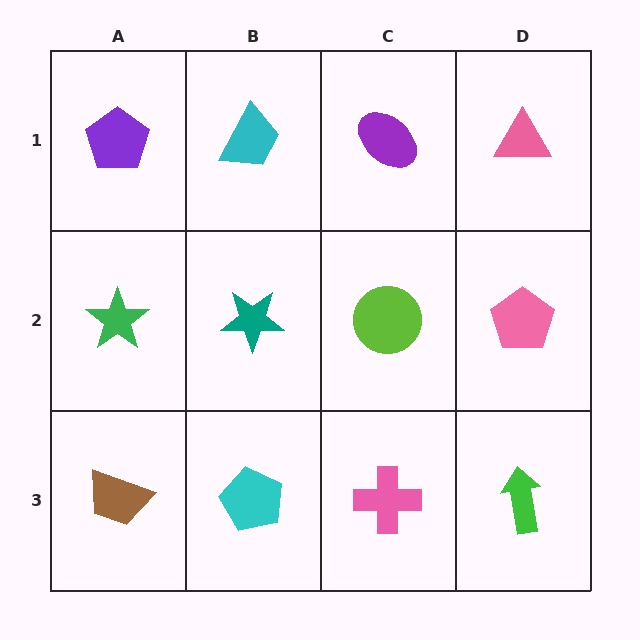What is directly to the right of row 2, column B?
A lime circle.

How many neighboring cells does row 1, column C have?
3.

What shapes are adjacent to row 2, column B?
A cyan trapezoid (row 1, column B), a cyan pentagon (row 3, column B), a green star (row 2, column A), a lime circle (row 2, column C).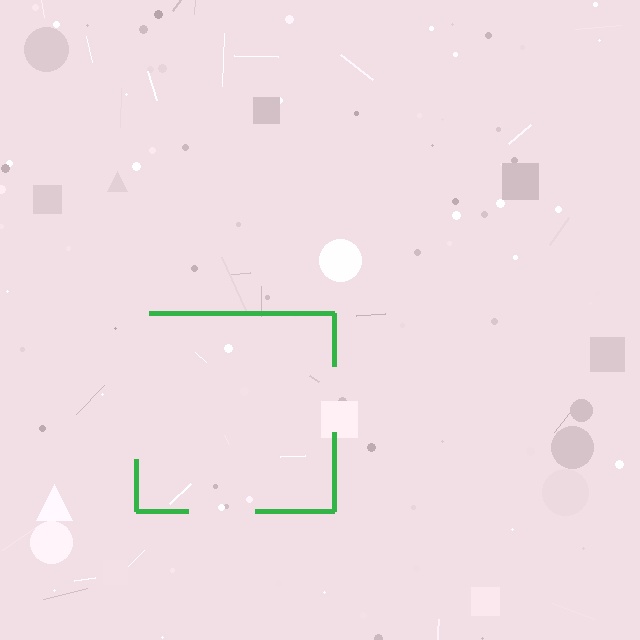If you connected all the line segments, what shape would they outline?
They would outline a square.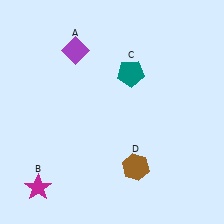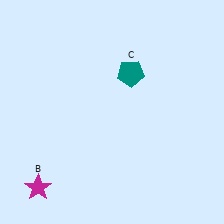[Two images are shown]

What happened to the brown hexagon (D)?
The brown hexagon (D) was removed in Image 2. It was in the bottom-right area of Image 1.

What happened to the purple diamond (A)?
The purple diamond (A) was removed in Image 2. It was in the top-left area of Image 1.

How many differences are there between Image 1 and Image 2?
There are 2 differences between the two images.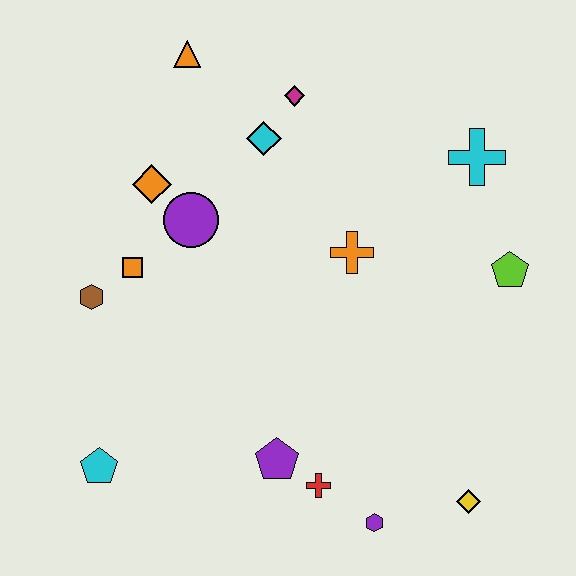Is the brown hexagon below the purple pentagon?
No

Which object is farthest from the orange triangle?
The yellow diamond is farthest from the orange triangle.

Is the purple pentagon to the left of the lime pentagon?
Yes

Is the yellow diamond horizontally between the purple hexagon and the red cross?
No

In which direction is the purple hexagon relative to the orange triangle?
The purple hexagon is below the orange triangle.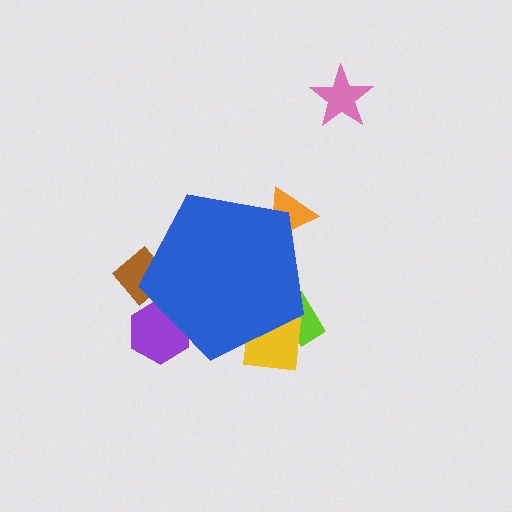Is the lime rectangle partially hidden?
Yes, the lime rectangle is partially hidden behind the blue pentagon.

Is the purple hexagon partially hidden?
Yes, the purple hexagon is partially hidden behind the blue pentagon.